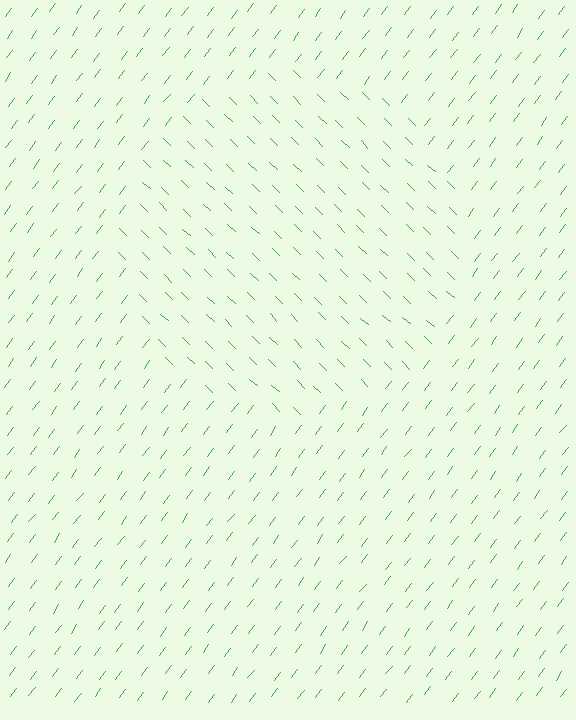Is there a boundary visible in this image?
Yes, there is a texture boundary formed by a change in line orientation.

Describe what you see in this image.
The image is filled with small green line segments. A circle region in the image has lines oriented differently from the surrounding lines, creating a visible texture boundary.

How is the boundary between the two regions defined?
The boundary is defined purely by a change in line orientation (approximately 83 degrees difference). All lines are the same color and thickness.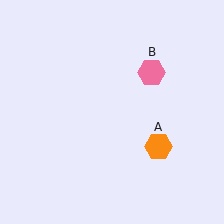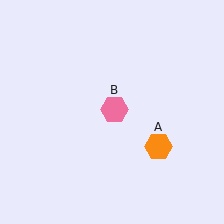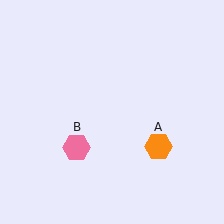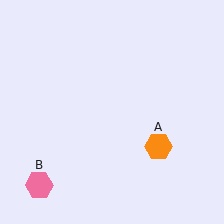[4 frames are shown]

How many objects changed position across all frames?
1 object changed position: pink hexagon (object B).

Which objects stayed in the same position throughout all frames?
Orange hexagon (object A) remained stationary.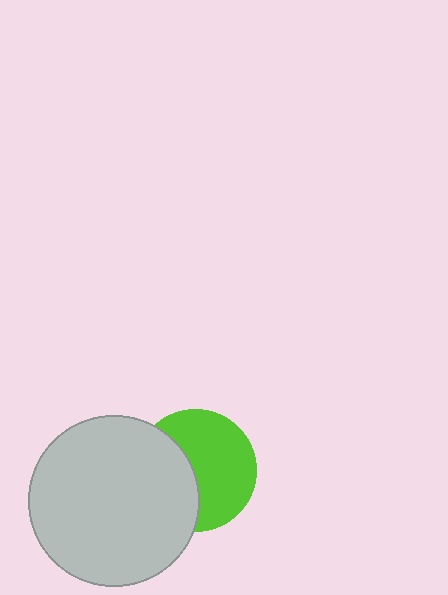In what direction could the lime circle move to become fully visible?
The lime circle could move right. That would shift it out from behind the light gray circle entirely.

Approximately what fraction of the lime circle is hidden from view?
Roughly 41% of the lime circle is hidden behind the light gray circle.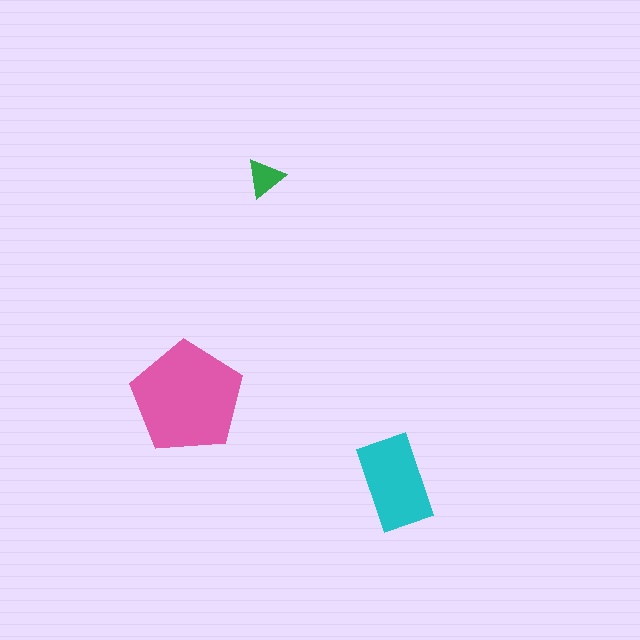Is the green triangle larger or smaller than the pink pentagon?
Smaller.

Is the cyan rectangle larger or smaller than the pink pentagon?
Smaller.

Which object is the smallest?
The green triangle.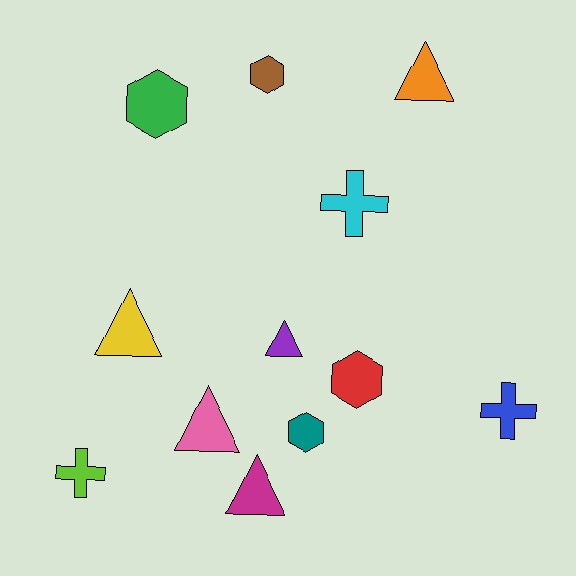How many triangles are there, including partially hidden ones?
There are 5 triangles.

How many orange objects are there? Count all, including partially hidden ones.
There is 1 orange object.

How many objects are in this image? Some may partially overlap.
There are 12 objects.